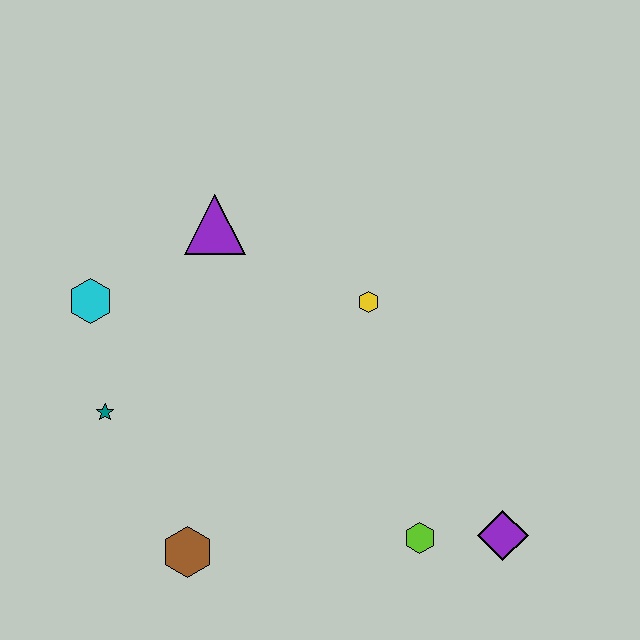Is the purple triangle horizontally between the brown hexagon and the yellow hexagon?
Yes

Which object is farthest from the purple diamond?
The cyan hexagon is farthest from the purple diamond.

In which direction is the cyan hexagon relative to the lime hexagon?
The cyan hexagon is to the left of the lime hexagon.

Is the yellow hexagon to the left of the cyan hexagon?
No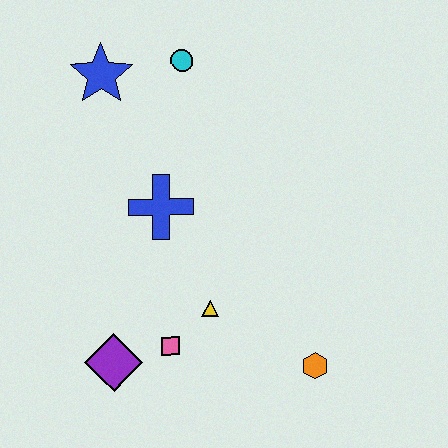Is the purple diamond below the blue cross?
Yes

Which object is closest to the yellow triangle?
The pink square is closest to the yellow triangle.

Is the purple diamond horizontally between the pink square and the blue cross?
No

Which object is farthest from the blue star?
The orange hexagon is farthest from the blue star.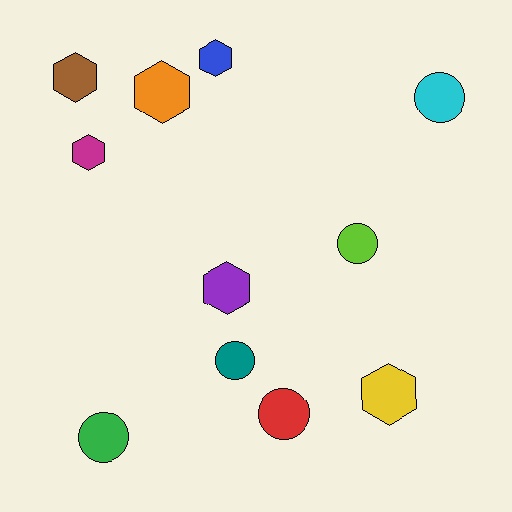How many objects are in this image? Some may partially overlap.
There are 11 objects.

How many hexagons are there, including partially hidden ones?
There are 6 hexagons.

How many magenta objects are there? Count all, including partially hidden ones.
There is 1 magenta object.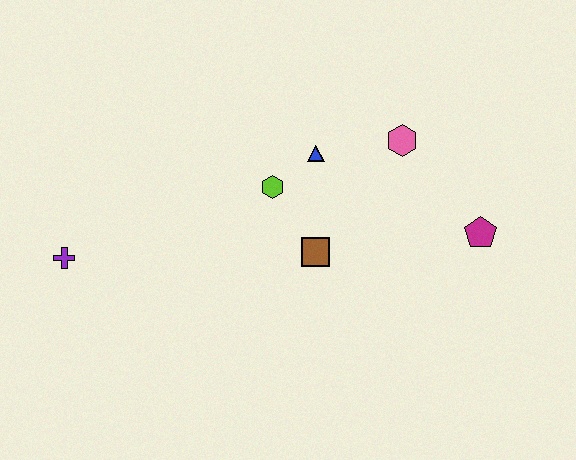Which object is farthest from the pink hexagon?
The purple cross is farthest from the pink hexagon.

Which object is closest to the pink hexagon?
The blue triangle is closest to the pink hexagon.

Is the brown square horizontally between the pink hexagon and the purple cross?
Yes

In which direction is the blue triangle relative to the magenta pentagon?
The blue triangle is to the left of the magenta pentagon.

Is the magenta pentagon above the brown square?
Yes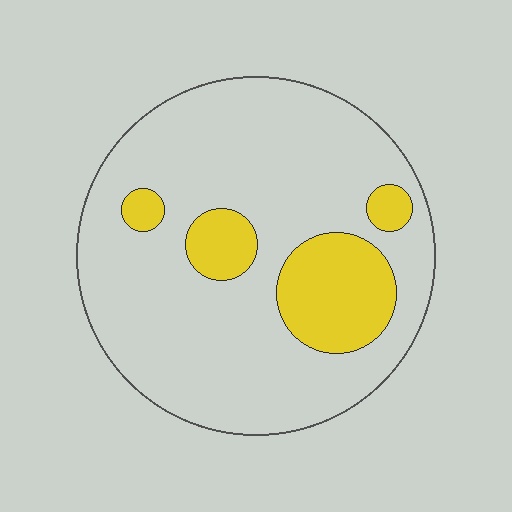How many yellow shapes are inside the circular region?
4.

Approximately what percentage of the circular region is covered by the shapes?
Approximately 20%.